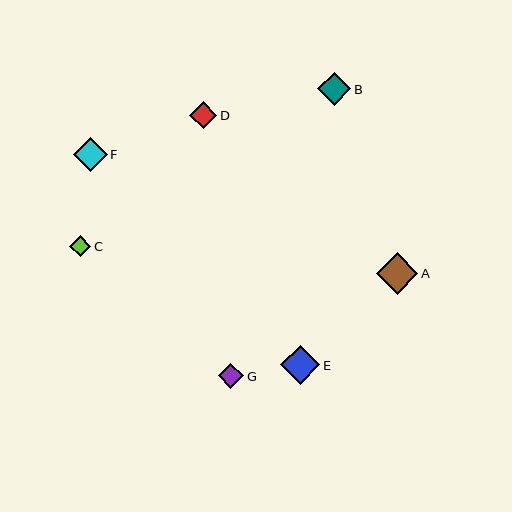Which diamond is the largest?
Diamond A is the largest with a size of approximately 42 pixels.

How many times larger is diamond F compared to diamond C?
Diamond F is approximately 1.6 times the size of diamond C.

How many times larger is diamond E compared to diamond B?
Diamond E is approximately 1.2 times the size of diamond B.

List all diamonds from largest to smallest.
From largest to smallest: A, E, F, B, D, G, C.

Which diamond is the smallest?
Diamond C is the smallest with a size of approximately 21 pixels.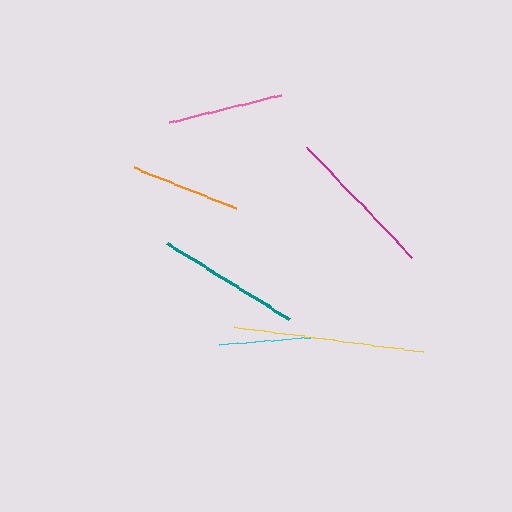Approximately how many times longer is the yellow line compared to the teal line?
The yellow line is approximately 1.3 times the length of the teal line.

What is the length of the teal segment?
The teal segment is approximately 144 pixels long.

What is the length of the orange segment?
The orange segment is approximately 111 pixels long.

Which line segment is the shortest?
The cyan line is the shortest at approximately 90 pixels.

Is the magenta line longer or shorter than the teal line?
The magenta line is longer than the teal line.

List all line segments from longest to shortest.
From longest to shortest: yellow, magenta, teal, pink, orange, cyan.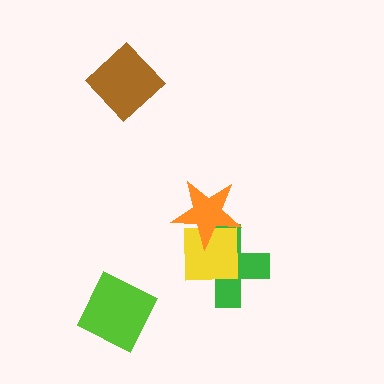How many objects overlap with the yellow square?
2 objects overlap with the yellow square.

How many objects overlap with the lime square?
0 objects overlap with the lime square.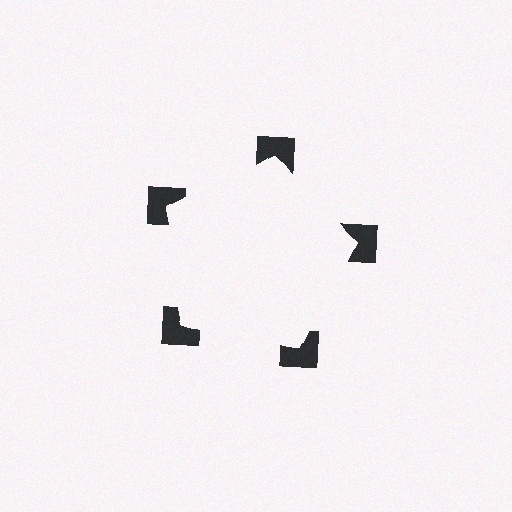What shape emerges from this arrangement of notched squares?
An illusory pentagon — its edges are inferred from the aligned wedge cuts in the notched squares, not physically drawn.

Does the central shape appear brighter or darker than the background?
It typically appears slightly brighter than the background, even though no actual brightness change is drawn.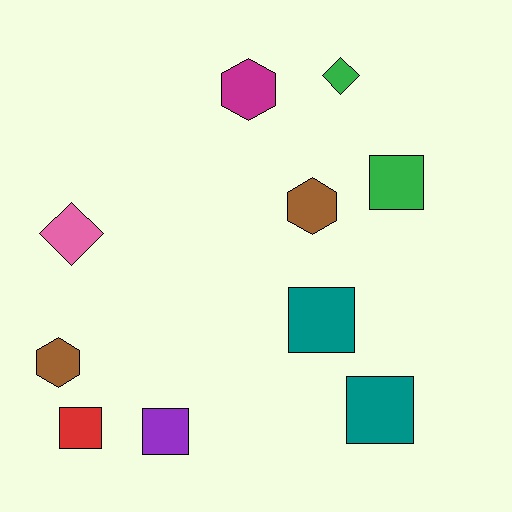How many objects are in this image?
There are 10 objects.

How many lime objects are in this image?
There are no lime objects.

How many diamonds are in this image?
There are 2 diamonds.